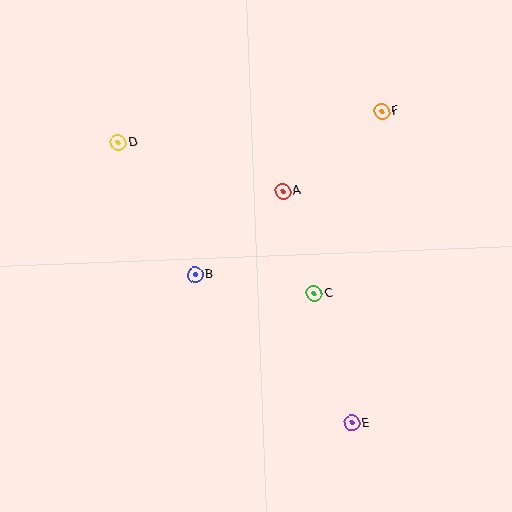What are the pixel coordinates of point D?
Point D is at (118, 142).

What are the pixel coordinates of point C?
Point C is at (314, 294).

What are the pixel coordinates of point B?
Point B is at (195, 275).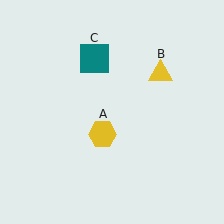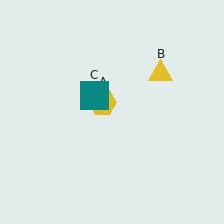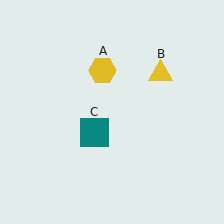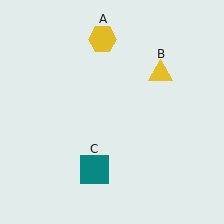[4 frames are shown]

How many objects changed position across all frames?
2 objects changed position: yellow hexagon (object A), teal square (object C).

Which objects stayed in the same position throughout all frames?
Yellow triangle (object B) remained stationary.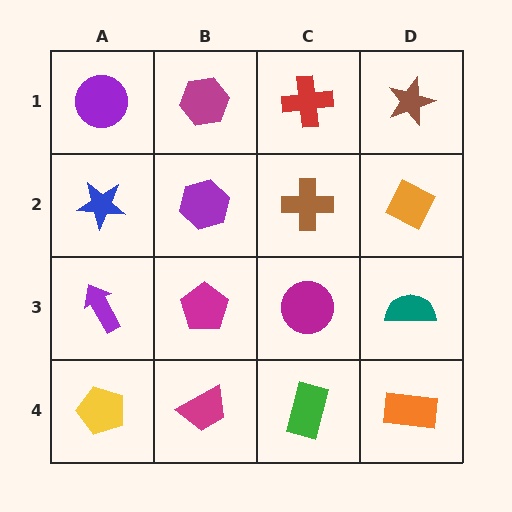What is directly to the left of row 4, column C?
A magenta trapezoid.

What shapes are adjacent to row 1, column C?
A brown cross (row 2, column C), a magenta hexagon (row 1, column B), a brown star (row 1, column D).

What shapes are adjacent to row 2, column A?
A purple circle (row 1, column A), a purple arrow (row 3, column A), a purple hexagon (row 2, column B).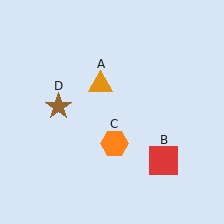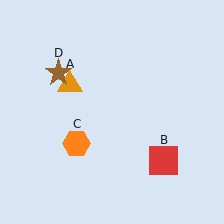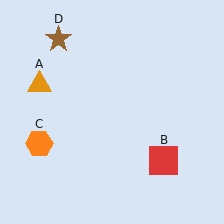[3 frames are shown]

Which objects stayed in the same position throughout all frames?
Red square (object B) remained stationary.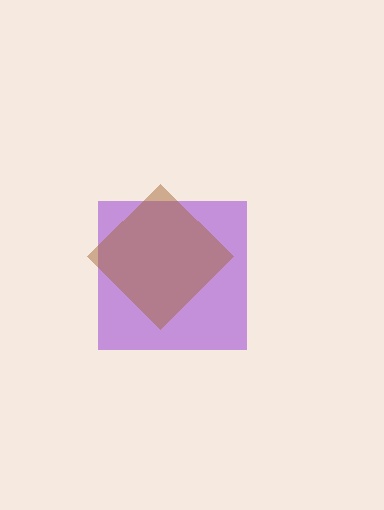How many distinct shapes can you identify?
There are 2 distinct shapes: a purple square, a brown diamond.